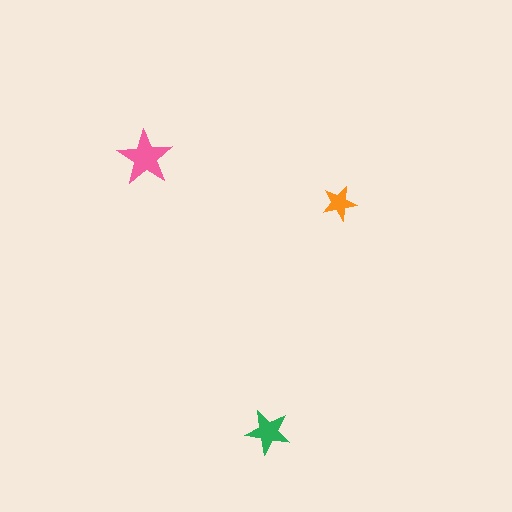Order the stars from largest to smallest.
the pink one, the green one, the orange one.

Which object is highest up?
The pink star is topmost.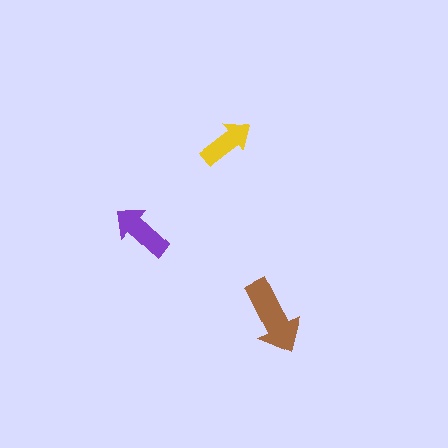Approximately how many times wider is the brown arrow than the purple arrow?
About 1.5 times wider.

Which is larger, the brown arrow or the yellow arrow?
The brown one.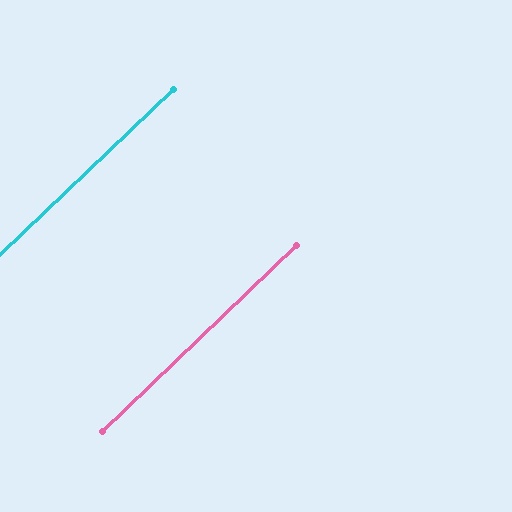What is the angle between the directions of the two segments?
Approximately 0 degrees.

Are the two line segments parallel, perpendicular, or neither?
Parallel — their directions differ by only 0.4°.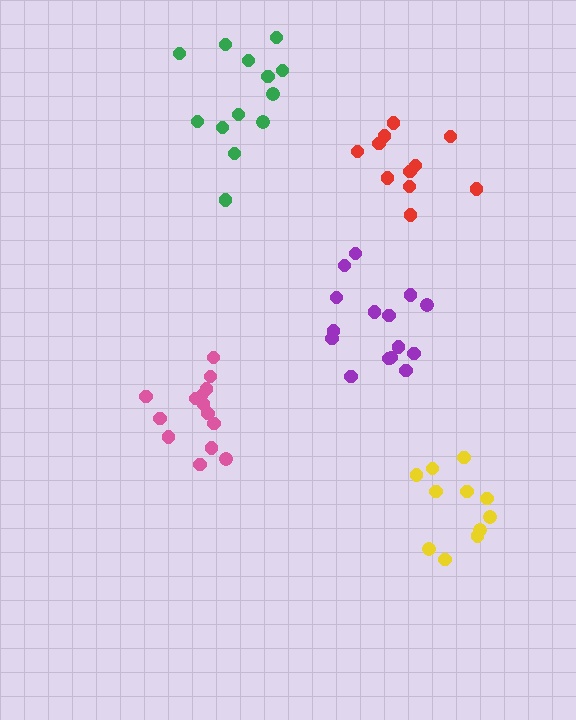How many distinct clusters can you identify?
There are 5 distinct clusters.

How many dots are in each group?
Group 1: 14 dots, Group 2: 13 dots, Group 3: 15 dots, Group 4: 11 dots, Group 5: 11 dots (64 total).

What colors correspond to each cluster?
The clusters are colored: pink, green, purple, red, yellow.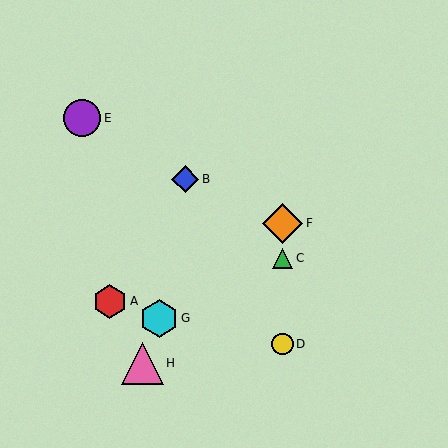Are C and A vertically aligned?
No, C is at x≈283 and A is at x≈110.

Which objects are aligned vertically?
Objects C, D, F are aligned vertically.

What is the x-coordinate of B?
Object B is at x≈185.